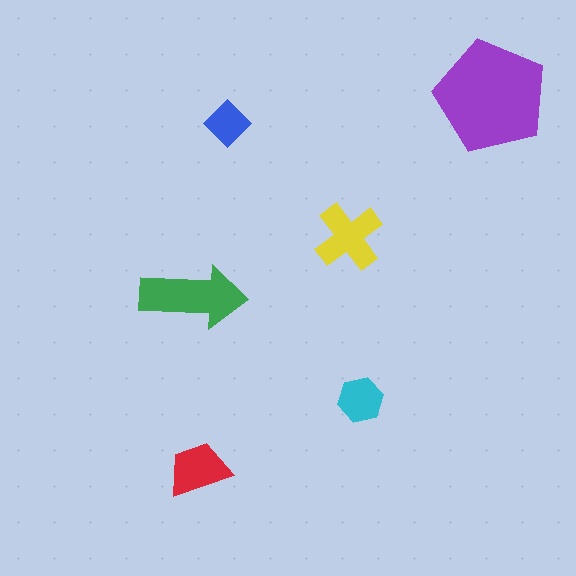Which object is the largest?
The purple pentagon.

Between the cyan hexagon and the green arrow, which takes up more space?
The green arrow.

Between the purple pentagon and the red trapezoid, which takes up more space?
The purple pentagon.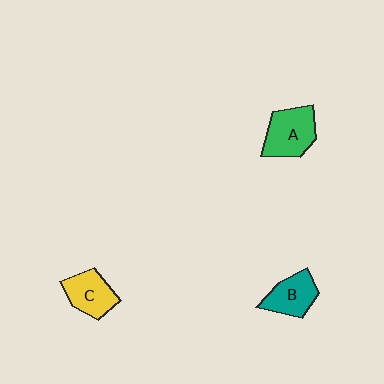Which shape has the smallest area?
Shape B (teal).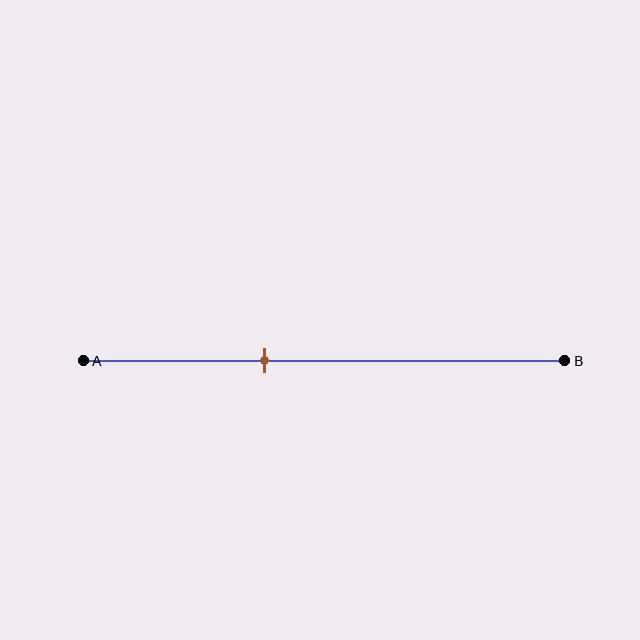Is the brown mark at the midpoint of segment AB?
No, the mark is at about 40% from A, not at the 50% midpoint.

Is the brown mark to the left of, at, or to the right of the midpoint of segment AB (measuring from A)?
The brown mark is to the left of the midpoint of segment AB.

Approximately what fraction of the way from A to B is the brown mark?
The brown mark is approximately 40% of the way from A to B.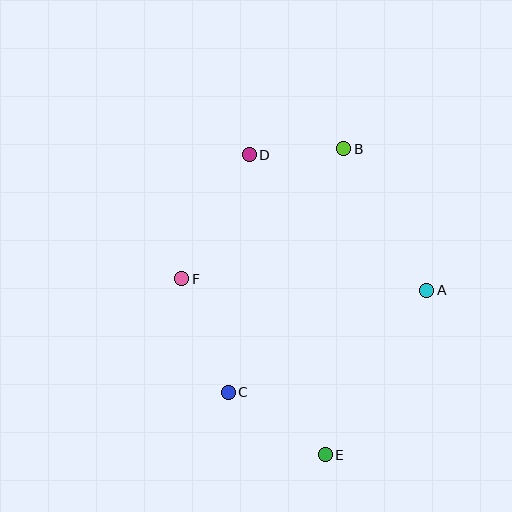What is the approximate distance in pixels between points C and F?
The distance between C and F is approximately 123 pixels.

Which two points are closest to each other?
Points B and D are closest to each other.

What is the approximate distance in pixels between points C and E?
The distance between C and E is approximately 116 pixels.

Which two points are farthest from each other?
Points D and E are farthest from each other.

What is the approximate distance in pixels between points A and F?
The distance between A and F is approximately 245 pixels.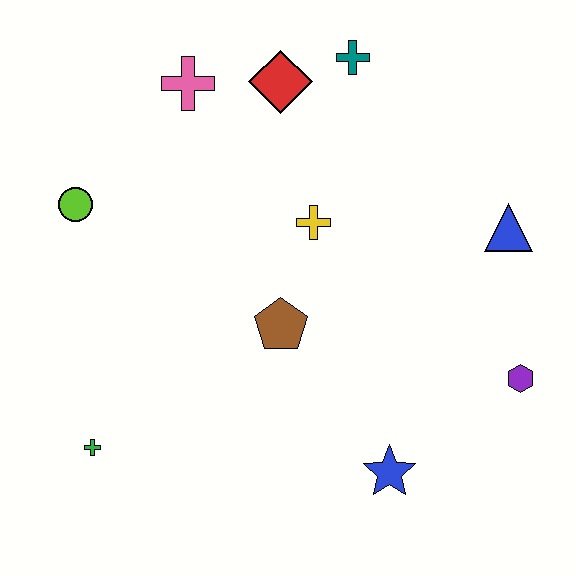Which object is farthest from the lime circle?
The purple hexagon is farthest from the lime circle.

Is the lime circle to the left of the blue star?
Yes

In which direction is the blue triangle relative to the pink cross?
The blue triangle is to the right of the pink cross.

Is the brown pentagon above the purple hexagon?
Yes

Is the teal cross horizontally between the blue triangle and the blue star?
No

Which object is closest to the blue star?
The purple hexagon is closest to the blue star.